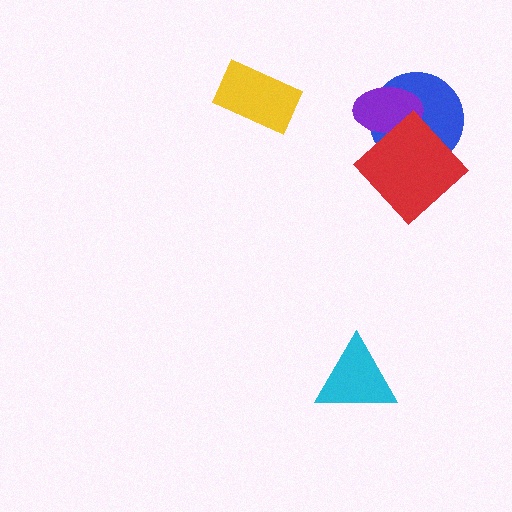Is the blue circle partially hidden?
Yes, it is partially covered by another shape.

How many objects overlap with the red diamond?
2 objects overlap with the red diamond.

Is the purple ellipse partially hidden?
Yes, it is partially covered by another shape.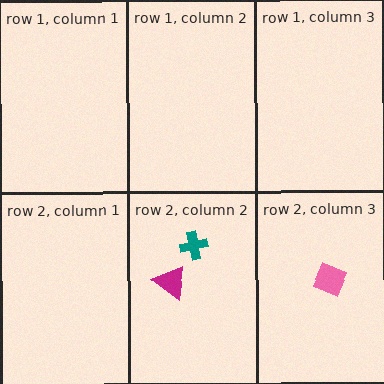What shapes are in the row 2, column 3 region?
The pink square.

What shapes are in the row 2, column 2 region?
The magenta triangle, the teal cross.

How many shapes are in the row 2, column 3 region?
1.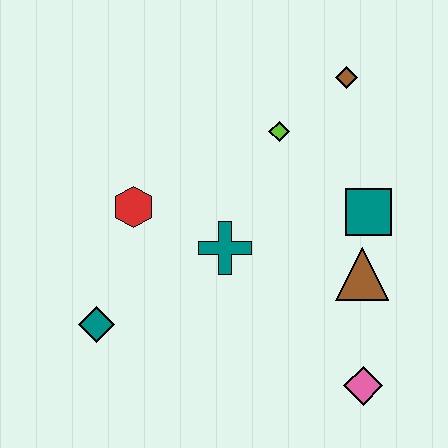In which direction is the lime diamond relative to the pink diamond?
The lime diamond is above the pink diamond.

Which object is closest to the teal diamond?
The red hexagon is closest to the teal diamond.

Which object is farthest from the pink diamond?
The brown diamond is farthest from the pink diamond.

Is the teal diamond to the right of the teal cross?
No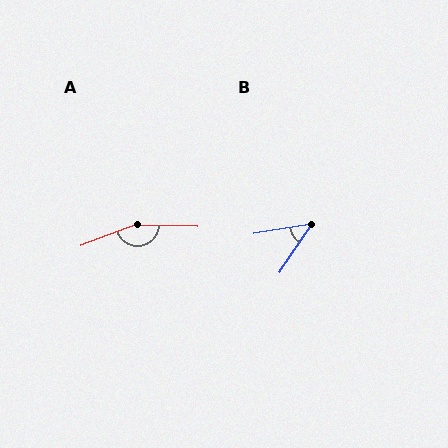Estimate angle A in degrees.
Approximately 158 degrees.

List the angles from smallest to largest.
B (47°), A (158°).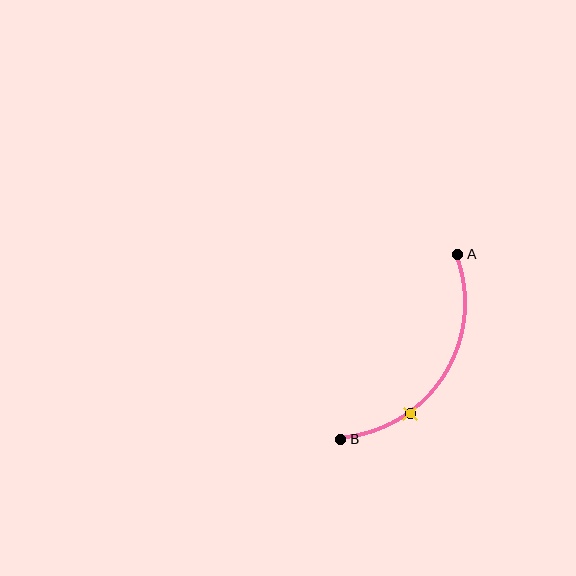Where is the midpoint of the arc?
The arc midpoint is the point on the curve farthest from the straight line joining A and B. It sits to the right of that line.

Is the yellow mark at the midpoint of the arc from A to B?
No. The yellow mark lies on the arc but is closer to endpoint B. The arc midpoint would be at the point on the curve equidistant along the arc from both A and B.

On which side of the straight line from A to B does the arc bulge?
The arc bulges to the right of the straight line connecting A and B.